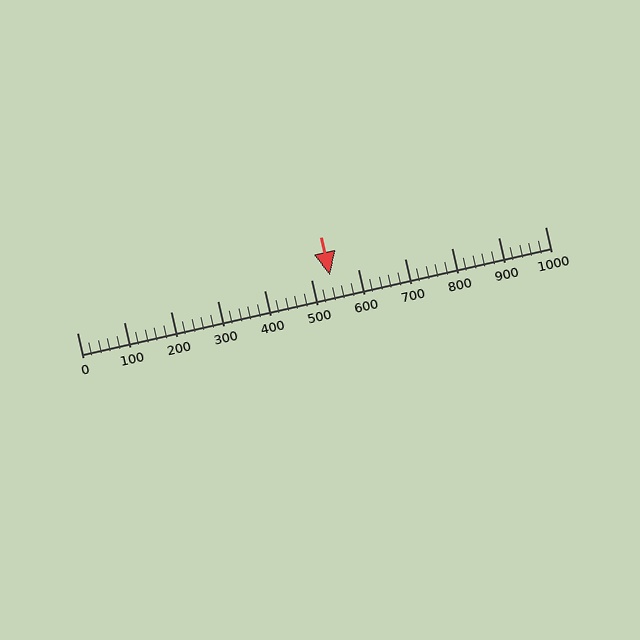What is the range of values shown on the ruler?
The ruler shows values from 0 to 1000.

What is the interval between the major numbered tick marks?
The major tick marks are spaced 100 units apart.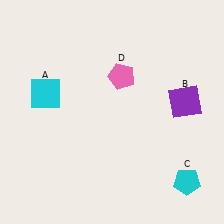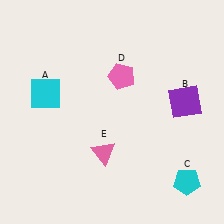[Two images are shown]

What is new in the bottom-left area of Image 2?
A pink triangle (E) was added in the bottom-left area of Image 2.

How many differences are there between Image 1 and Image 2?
There is 1 difference between the two images.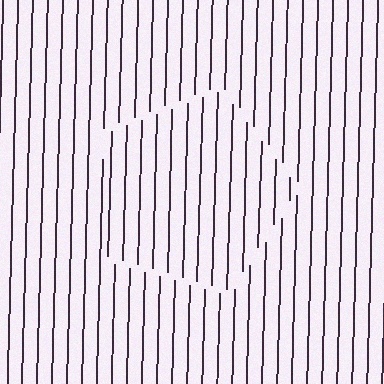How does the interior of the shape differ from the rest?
The interior of the shape contains the same grating, shifted by half a period — the contour is defined by the phase discontinuity where line-ends from the inner and outer gratings abut.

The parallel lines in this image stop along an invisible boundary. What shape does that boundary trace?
An illusory pentagon. The interior of the shape contains the same grating, shifted by half a period — the contour is defined by the phase discontinuity where line-ends from the inner and outer gratings abut.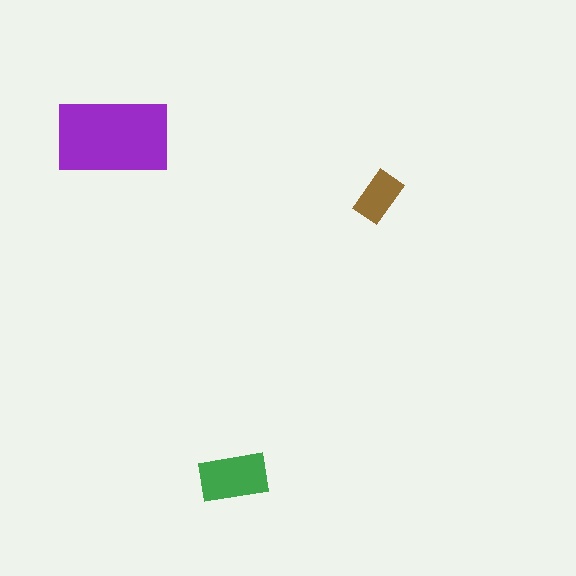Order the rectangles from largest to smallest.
the purple one, the green one, the brown one.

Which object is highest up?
The purple rectangle is topmost.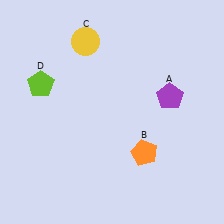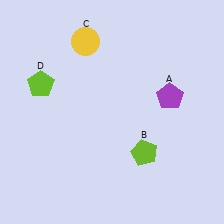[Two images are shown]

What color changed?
The pentagon (B) changed from orange in Image 1 to lime in Image 2.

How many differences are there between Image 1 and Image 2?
There is 1 difference between the two images.